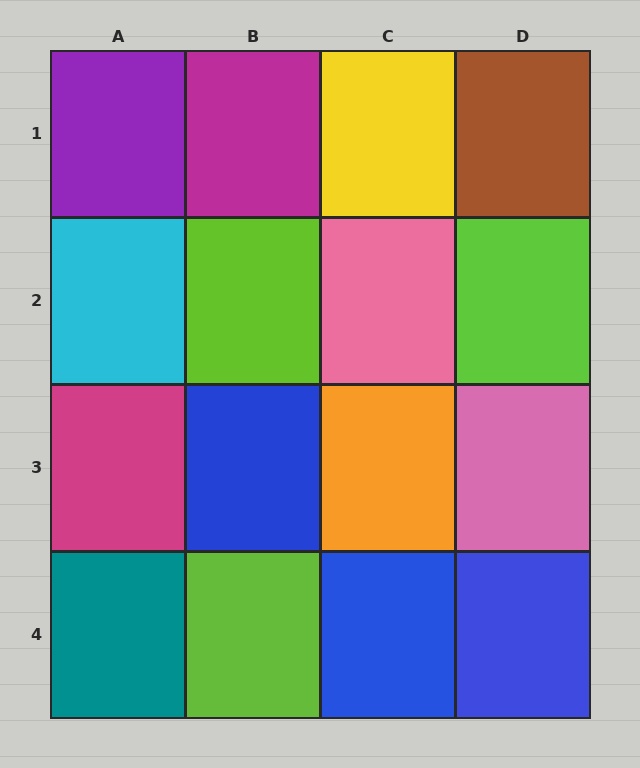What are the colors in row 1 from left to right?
Purple, magenta, yellow, brown.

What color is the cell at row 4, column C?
Blue.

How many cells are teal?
1 cell is teal.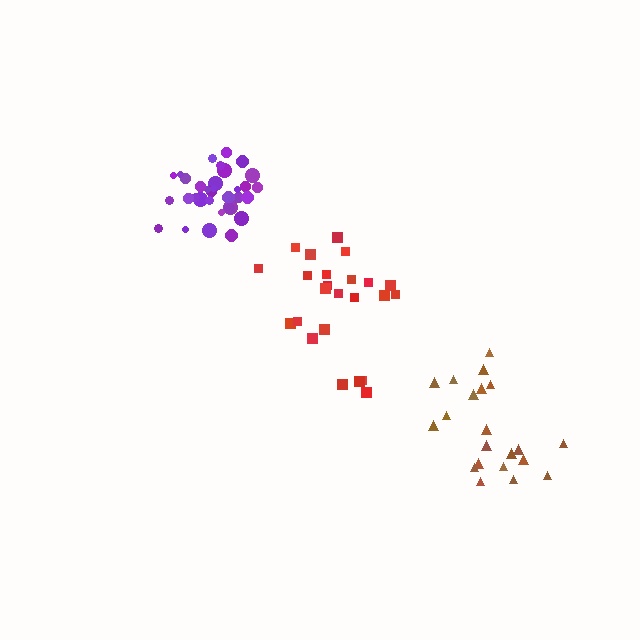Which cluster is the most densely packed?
Purple.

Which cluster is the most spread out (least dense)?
Red.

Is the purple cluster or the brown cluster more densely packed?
Purple.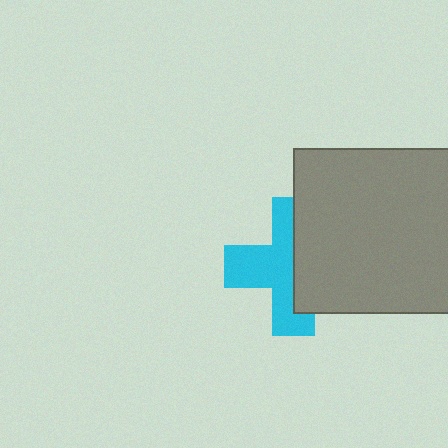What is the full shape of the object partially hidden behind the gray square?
The partially hidden object is a cyan cross.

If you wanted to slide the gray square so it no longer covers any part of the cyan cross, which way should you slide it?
Slide it right — that is the most direct way to separate the two shapes.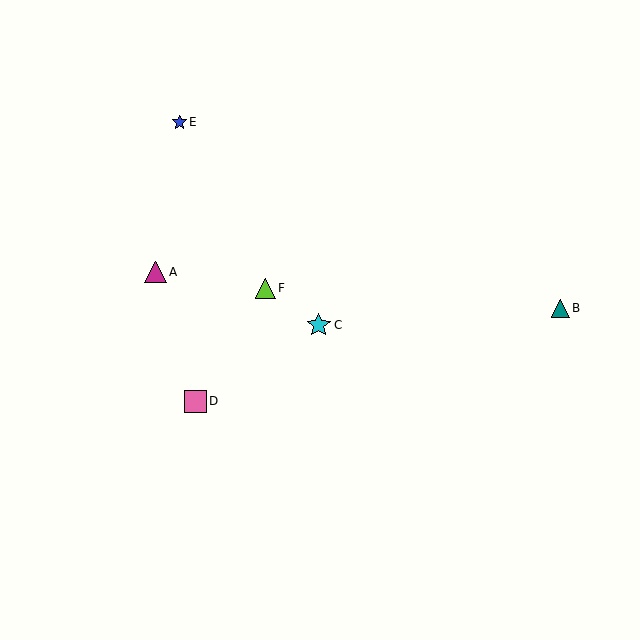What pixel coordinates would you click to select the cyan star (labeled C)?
Click at (319, 325) to select the cyan star C.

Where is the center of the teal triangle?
The center of the teal triangle is at (560, 308).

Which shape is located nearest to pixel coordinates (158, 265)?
The magenta triangle (labeled A) at (155, 272) is nearest to that location.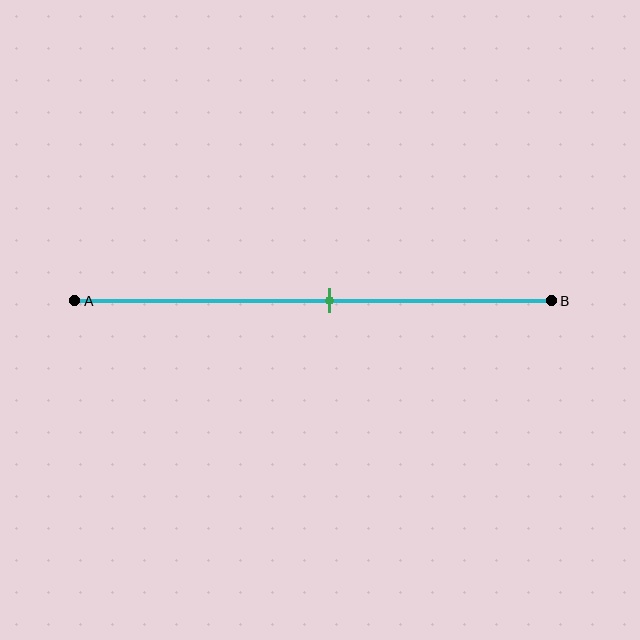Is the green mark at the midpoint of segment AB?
No, the mark is at about 55% from A, not at the 50% midpoint.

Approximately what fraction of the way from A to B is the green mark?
The green mark is approximately 55% of the way from A to B.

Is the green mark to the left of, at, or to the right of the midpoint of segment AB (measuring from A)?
The green mark is to the right of the midpoint of segment AB.